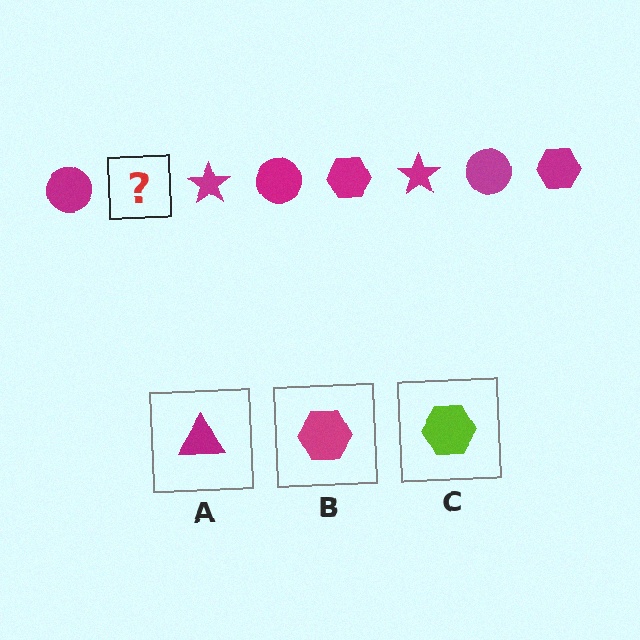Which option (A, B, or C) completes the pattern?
B.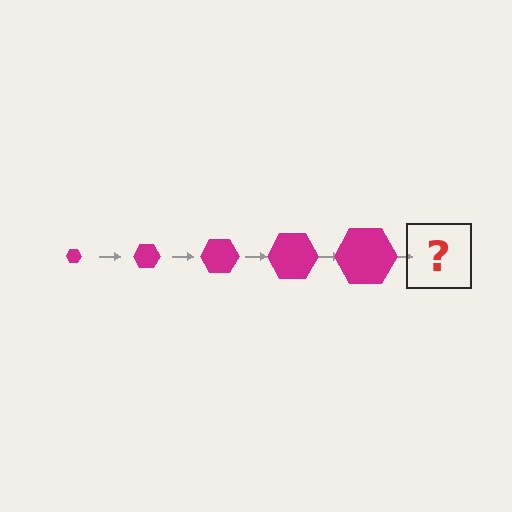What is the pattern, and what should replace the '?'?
The pattern is that the hexagon gets progressively larger each step. The '?' should be a magenta hexagon, larger than the previous one.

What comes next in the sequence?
The next element should be a magenta hexagon, larger than the previous one.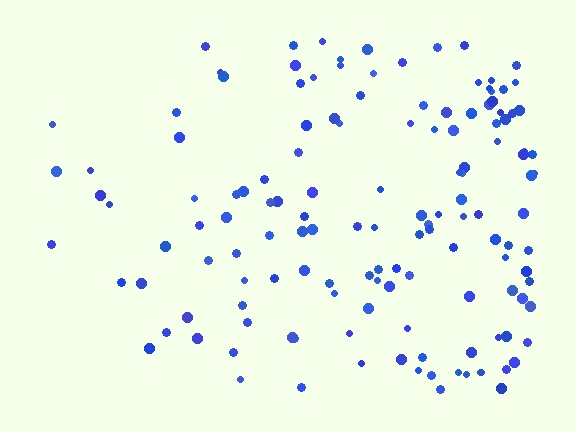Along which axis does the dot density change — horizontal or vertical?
Horizontal.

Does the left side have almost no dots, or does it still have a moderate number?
Still a moderate number, just noticeably fewer than the right.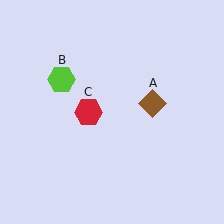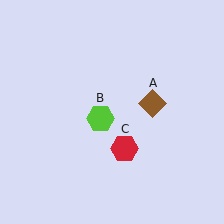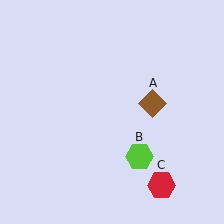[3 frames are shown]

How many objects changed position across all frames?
2 objects changed position: lime hexagon (object B), red hexagon (object C).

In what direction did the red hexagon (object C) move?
The red hexagon (object C) moved down and to the right.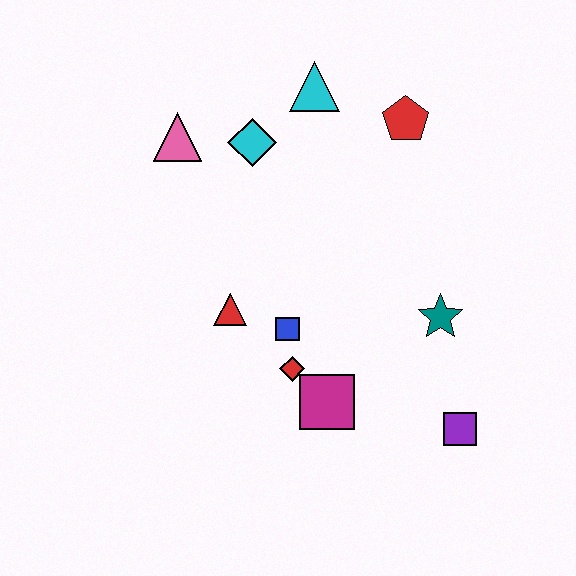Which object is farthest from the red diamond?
The cyan triangle is farthest from the red diamond.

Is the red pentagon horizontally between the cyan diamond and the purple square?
Yes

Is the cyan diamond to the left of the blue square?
Yes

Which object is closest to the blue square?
The red diamond is closest to the blue square.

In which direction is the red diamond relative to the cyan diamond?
The red diamond is below the cyan diamond.